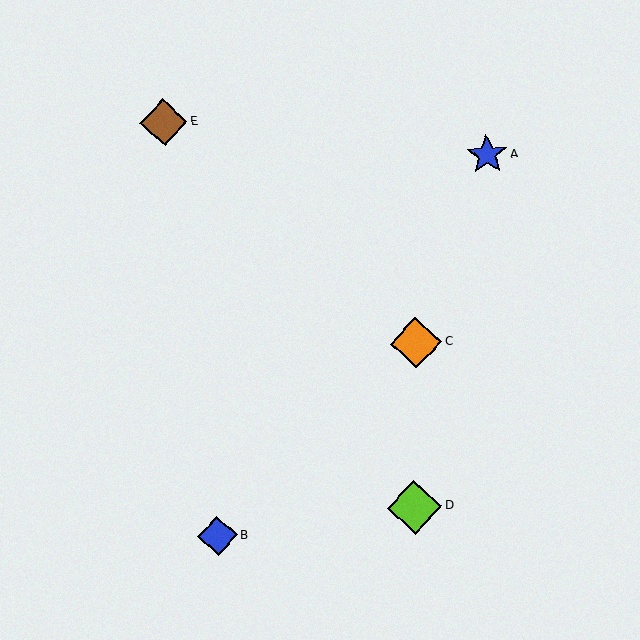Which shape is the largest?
The lime diamond (labeled D) is the largest.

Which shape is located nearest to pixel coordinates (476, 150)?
The blue star (labeled A) at (487, 155) is nearest to that location.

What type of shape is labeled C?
Shape C is an orange diamond.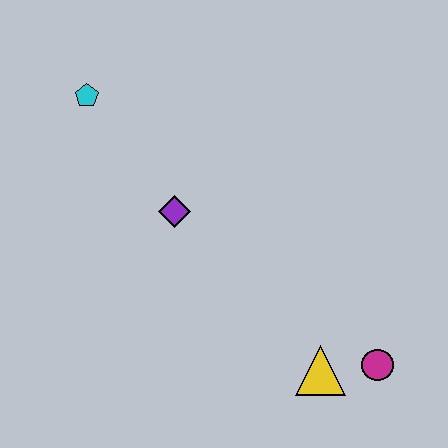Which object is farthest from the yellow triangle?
The cyan pentagon is farthest from the yellow triangle.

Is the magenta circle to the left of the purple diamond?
No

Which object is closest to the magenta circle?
The yellow triangle is closest to the magenta circle.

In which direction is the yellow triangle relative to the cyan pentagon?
The yellow triangle is below the cyan pentagon.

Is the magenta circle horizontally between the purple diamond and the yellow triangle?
No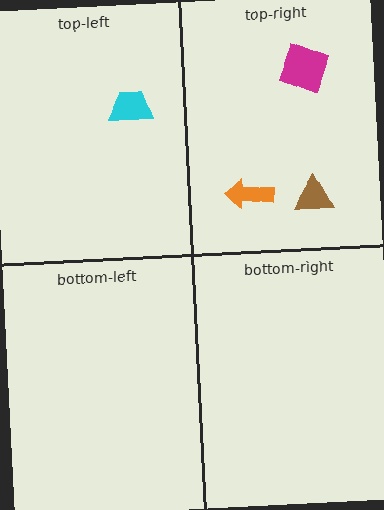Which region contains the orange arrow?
The top-right region.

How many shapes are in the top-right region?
3.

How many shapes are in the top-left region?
1.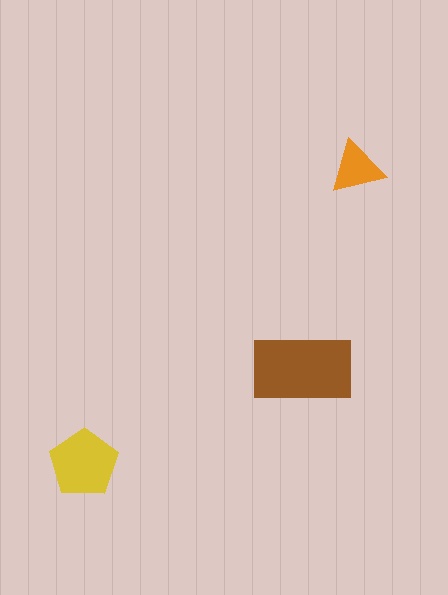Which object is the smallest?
The orange triangle.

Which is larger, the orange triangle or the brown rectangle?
The brown rectangle.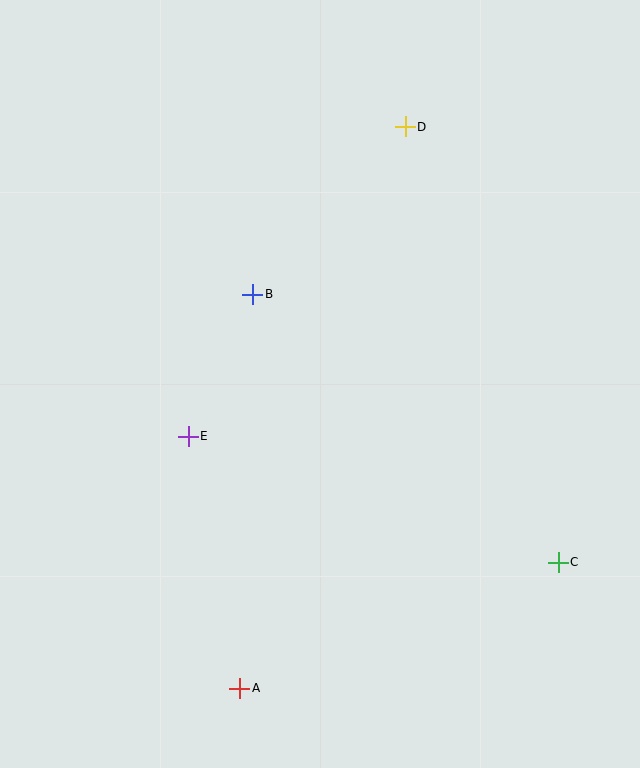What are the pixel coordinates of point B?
Point B is at (253, 294).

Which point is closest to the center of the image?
Point B at (253, 294) is closest to the center.